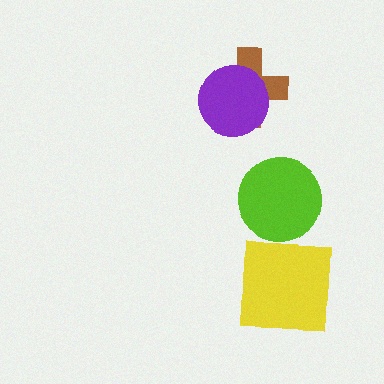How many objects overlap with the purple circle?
1 object overlaps with the purple circle.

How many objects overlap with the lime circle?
0 objects overlap with the lime circle.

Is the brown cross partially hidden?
Yes, it is partially covered by another shape.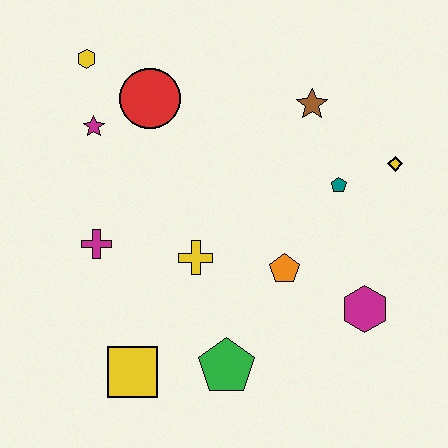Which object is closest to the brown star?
The teal pentagon is closest to the brown star.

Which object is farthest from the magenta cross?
The yellow diamond is farthest from the magenta cross.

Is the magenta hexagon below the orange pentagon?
Yes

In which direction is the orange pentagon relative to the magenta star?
The orange pentagon is to the right of the magenta star.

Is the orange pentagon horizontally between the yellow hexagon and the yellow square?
No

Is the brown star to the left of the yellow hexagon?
No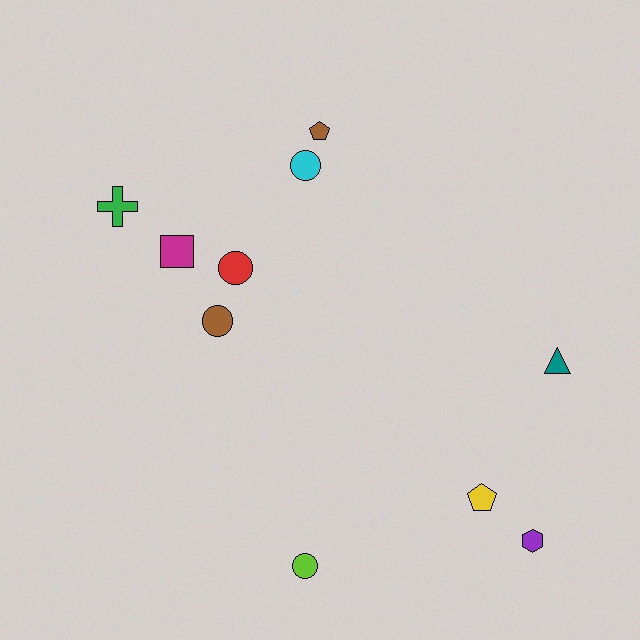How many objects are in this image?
There are 10 objects.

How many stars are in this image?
There are no stars.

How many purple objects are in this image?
There is 1 purple object.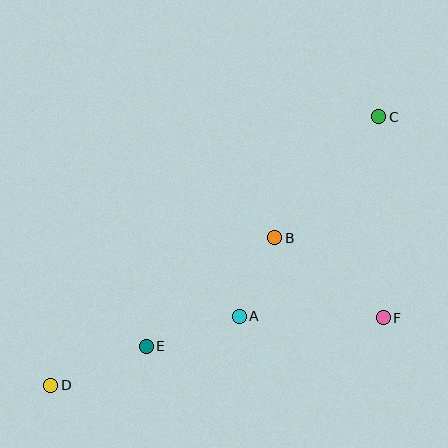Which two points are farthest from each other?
Points C and D are farthest from each other.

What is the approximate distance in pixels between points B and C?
The distance between B and C is approximately 159 pixels.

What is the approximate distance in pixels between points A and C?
The distance between A and C is approximately 244 pixels.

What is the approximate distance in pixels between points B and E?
The distance between B and E is approximately 168 pixels.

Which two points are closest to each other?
Points A and B are closest to each other.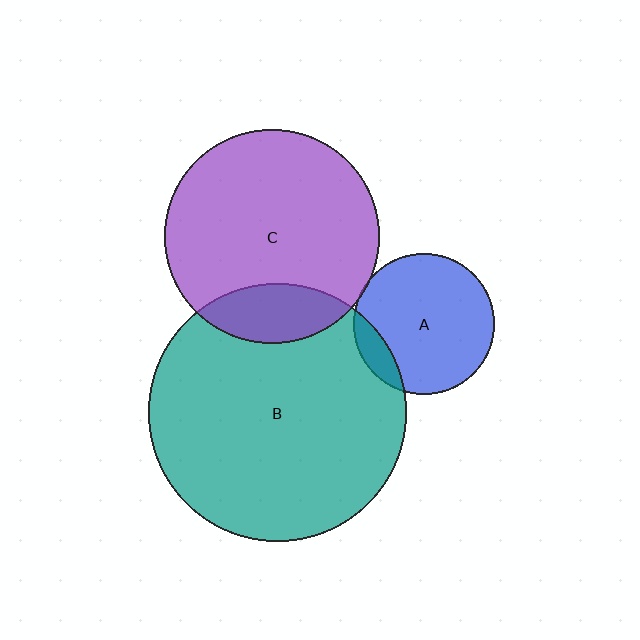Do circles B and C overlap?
Yes.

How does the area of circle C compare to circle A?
Approximately 2.3 times.